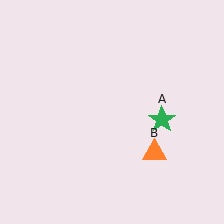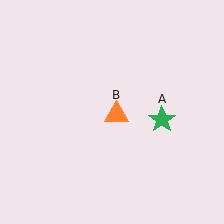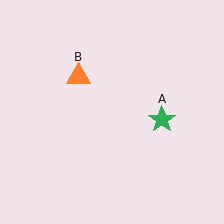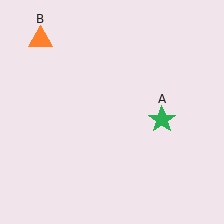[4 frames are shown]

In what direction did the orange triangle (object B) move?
The orange triangle (object B) moved up and to the left.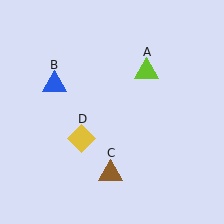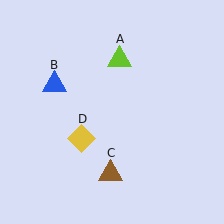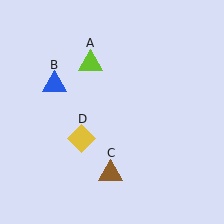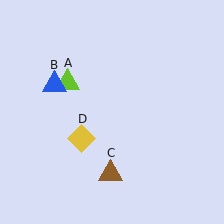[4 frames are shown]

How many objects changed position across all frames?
1 object changed position: lime triangle (object A).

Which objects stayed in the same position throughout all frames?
Blue triangle (object B) and brown triangle (object C) and yellow diamond (object D) remained stationary.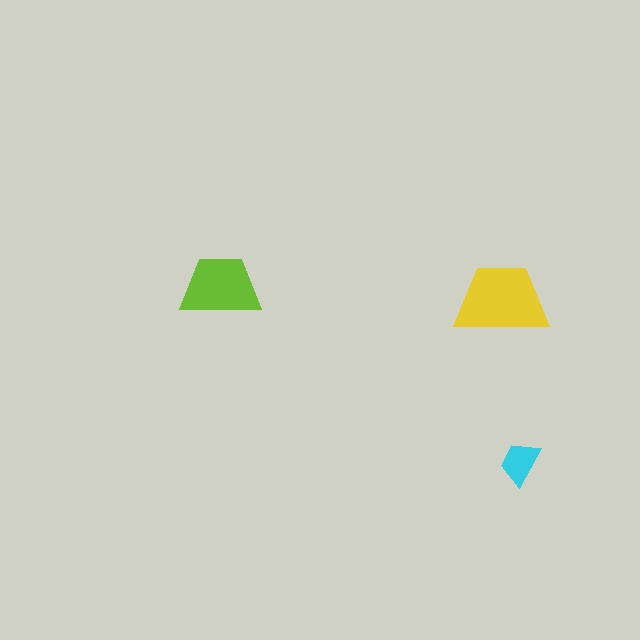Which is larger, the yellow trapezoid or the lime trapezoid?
The yellow one.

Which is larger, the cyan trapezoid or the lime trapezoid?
The lime one.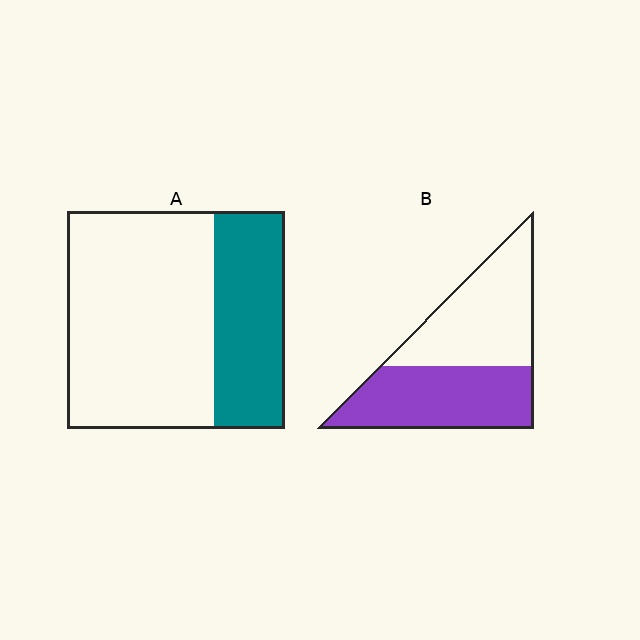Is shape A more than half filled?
No.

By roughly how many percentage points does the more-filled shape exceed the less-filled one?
By roughly 15 percentage points (B over A).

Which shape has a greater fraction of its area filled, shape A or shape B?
Shape B.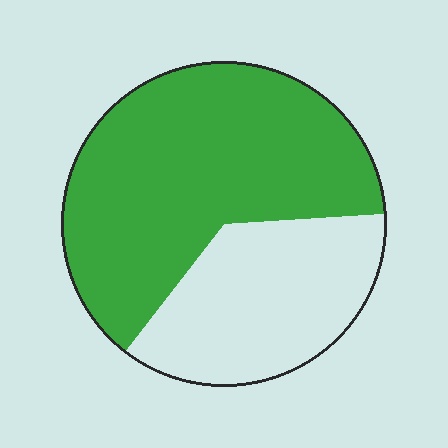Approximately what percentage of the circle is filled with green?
Approximately 65%.